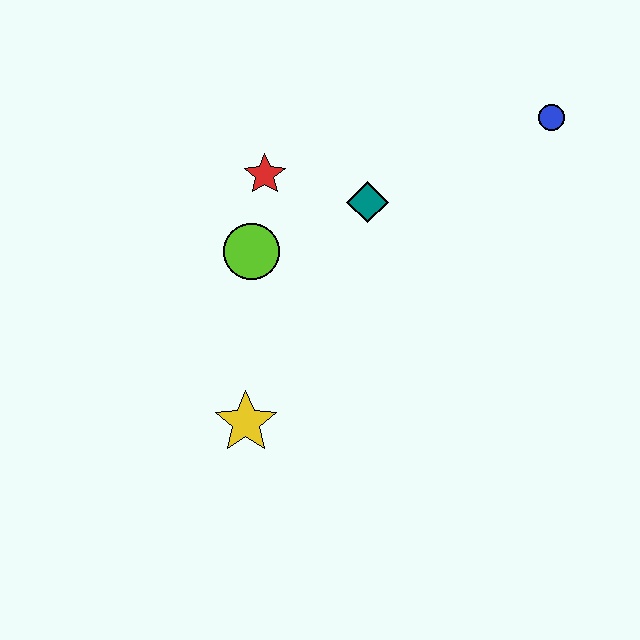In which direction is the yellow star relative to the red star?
The yellow star is below the red star.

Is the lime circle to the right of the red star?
No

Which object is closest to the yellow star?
The lime circle is closest to the yellow star.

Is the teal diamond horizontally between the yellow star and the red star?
No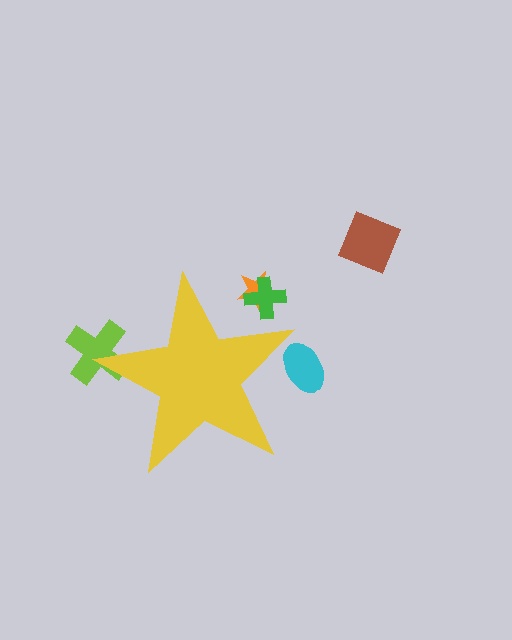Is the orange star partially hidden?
Yes, the orange star is partially hidden behind the yellow star.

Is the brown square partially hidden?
No, the brown square is fully visible.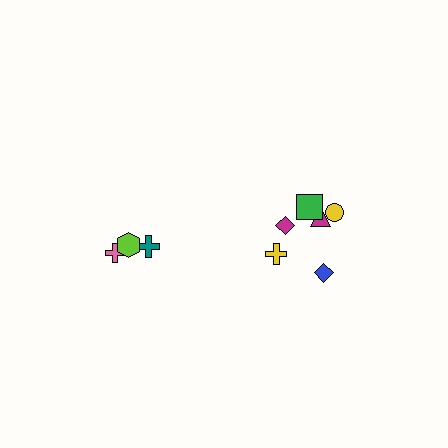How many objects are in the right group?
There are 6 objects.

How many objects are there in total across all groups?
There are 9 objects.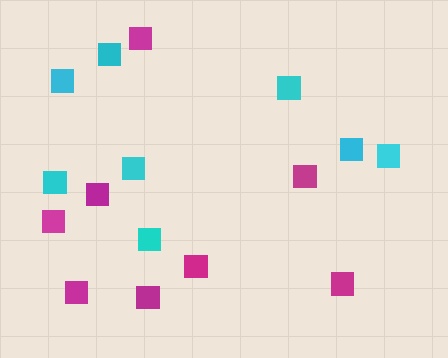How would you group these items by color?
There are 2 groups: one group of magenta squares (8) and one group of cyan squares (8).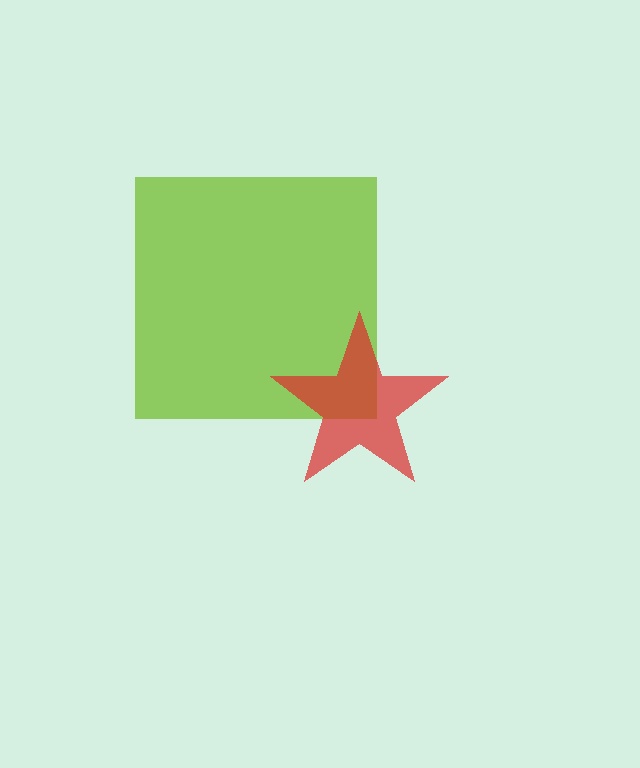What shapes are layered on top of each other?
The layered shapes are: a lime square, a red star.